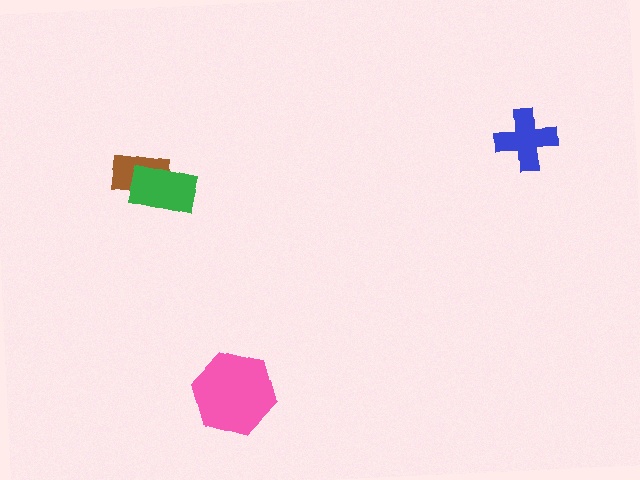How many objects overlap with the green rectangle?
1 object overlaps with the green rectangle.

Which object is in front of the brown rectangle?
The green rectangle is in front of the brown rectangle.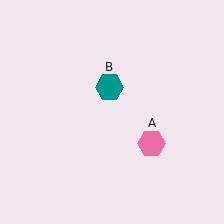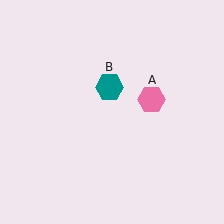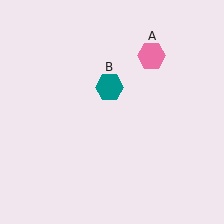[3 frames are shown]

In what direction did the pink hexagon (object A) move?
The pink hexagon (object A) moved up.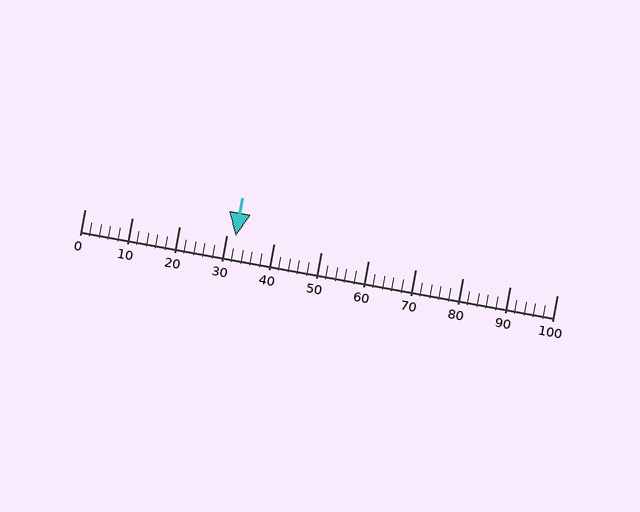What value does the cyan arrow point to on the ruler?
The cyan arrow points to approximately 32.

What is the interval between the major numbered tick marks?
The major tick marks are spaced 10 units apart.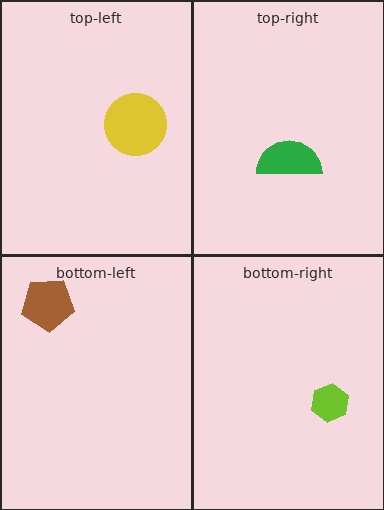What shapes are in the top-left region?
The yellow circle.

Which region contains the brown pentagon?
The bottom-left region.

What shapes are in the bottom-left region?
The brown pentagon.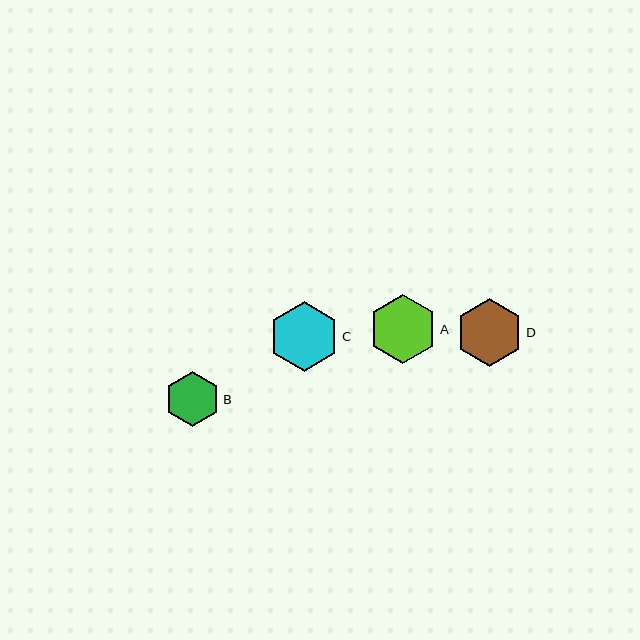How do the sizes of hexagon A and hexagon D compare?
Hexagon A and hexagon D are approximately the same size.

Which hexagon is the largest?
Hexagon C is the largest with a size of approximately 70 pixels.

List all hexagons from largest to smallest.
From largest to smallest: C, A, D, B.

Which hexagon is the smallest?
Hexagon B is the smallest with a size of approximately 55 pixels.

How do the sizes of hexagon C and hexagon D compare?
Hexagon C and hexagon D are approximately the same size.